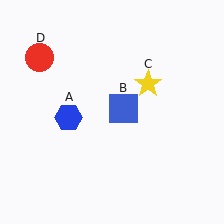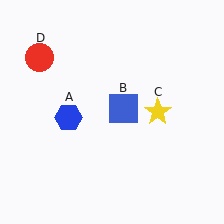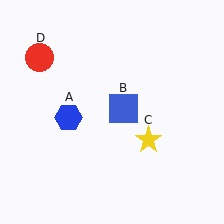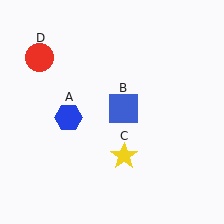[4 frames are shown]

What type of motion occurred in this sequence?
The yellow star (object C) rotated clockwise around the center of the scene.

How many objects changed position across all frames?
1 object changed position: yellow star (object C).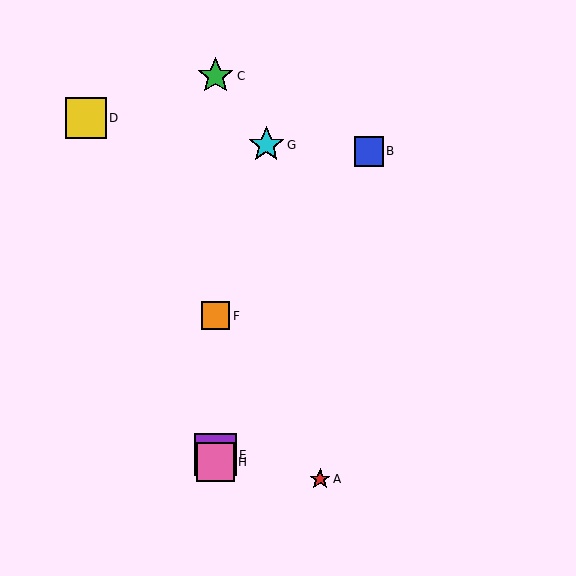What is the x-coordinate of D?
Object D is at x≈86.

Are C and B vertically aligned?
No, C is at x≈215 and B is at x≈369.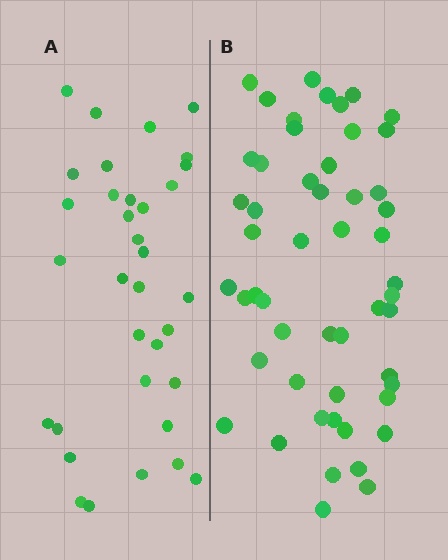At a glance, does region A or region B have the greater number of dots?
Region B (the right region) has more dots.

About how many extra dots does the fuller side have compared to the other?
Region B has approximately 20 more dots than region A.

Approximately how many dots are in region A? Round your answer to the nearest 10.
About 30 dots. (The exact count is 34, which rounds to 30.)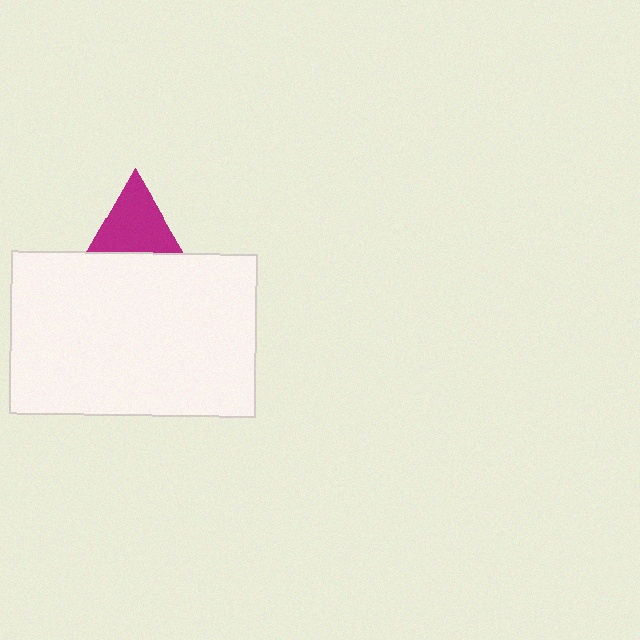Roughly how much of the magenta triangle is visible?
About half of it is visible (roughly 59%).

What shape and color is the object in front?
The object in front is a white rectangle.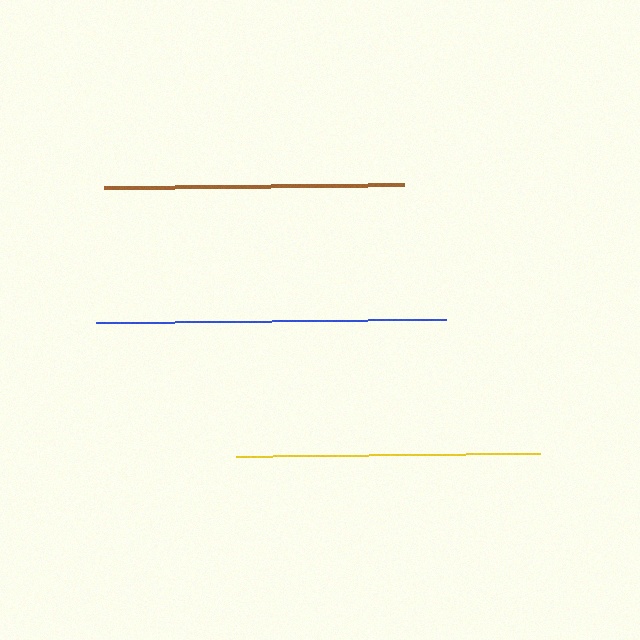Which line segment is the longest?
The blue line is the longest at approximately 350 pixels.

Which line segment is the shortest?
The brown line is the shortest at approximately 300 pixels.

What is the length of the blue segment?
The blue segment is approximately 350 pixels long.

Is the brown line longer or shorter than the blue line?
The blue line is longer than the brown line.